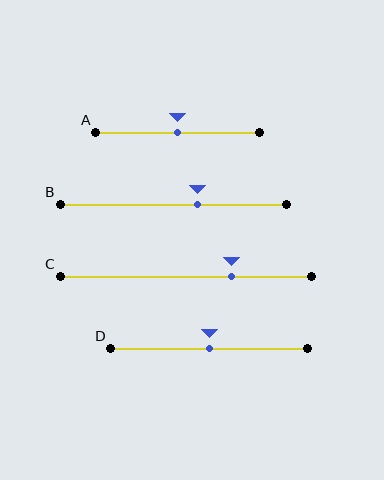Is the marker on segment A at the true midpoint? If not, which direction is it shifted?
Yes, the marker on segment A is at the true midpoint.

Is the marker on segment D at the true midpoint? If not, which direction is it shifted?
Yes, the marker on segment D is at the true midpoint.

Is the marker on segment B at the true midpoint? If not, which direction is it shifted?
No, the marker on segment B is shifted to the right by about 11% of the segment length.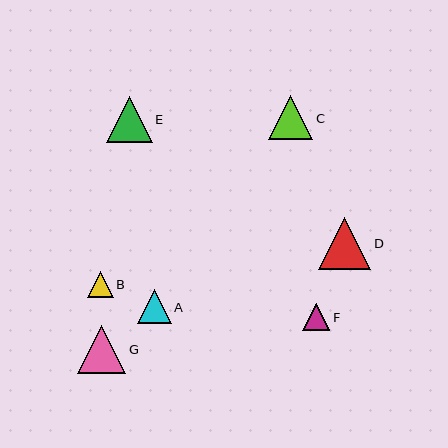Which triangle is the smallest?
Triangle B is the smallest with a size of approximately 26 pixels.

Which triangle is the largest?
Triangle D is the largest with a size of approximately 52 pixels.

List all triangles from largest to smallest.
From largest to smallest: D, G, E, C, A, F, B.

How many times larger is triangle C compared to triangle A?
Triangle C is approximately 1.3 times the size of triangle A.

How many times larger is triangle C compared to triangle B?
Triangle C is approximately 1.7 times the size of triangle B.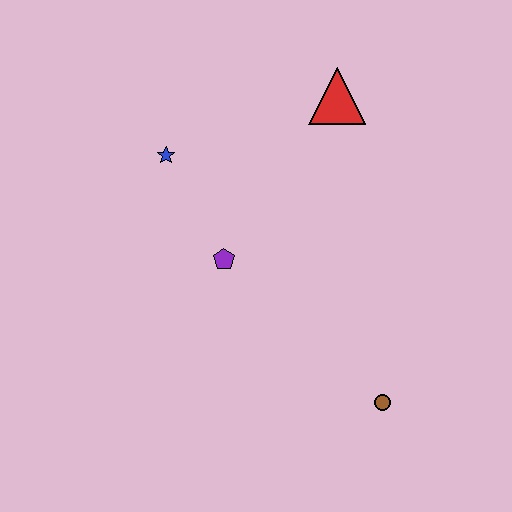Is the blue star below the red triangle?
Yes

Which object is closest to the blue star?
The purple pentagon is closest to the blue star.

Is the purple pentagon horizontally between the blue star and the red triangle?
Yes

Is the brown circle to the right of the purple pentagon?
Yes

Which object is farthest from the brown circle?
The blue star is farthest from the brown circle.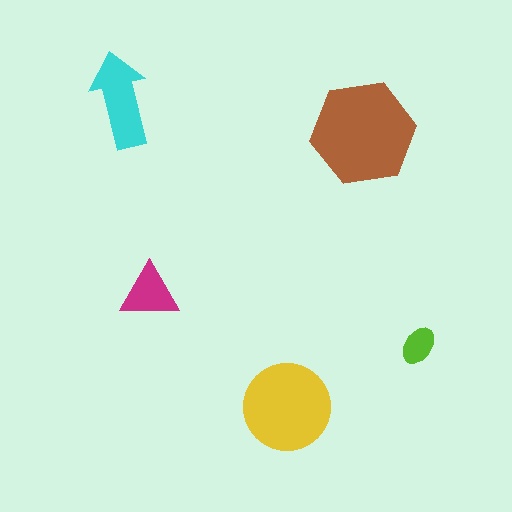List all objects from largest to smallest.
The brown hexagon, the yellow circle, the cyan arrow, the magenta triangle, the lime ellipse.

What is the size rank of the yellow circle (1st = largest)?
2nd.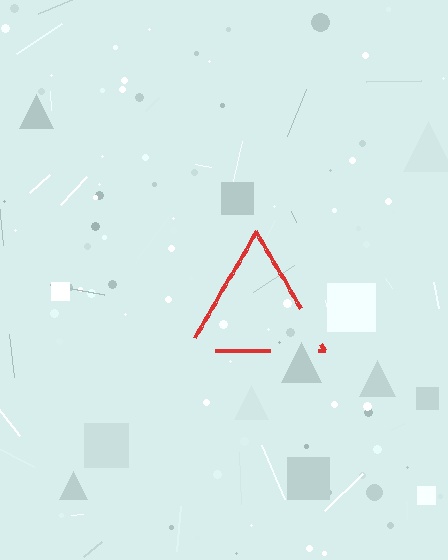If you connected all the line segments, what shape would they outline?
They would outline a triangle.